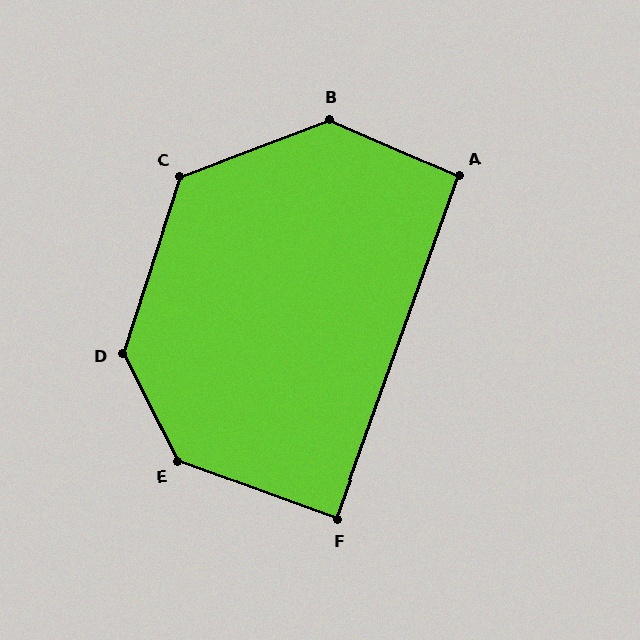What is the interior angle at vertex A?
Approximately 94 degrees (approximately right).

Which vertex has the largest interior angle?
E, at approximately 137 degrees.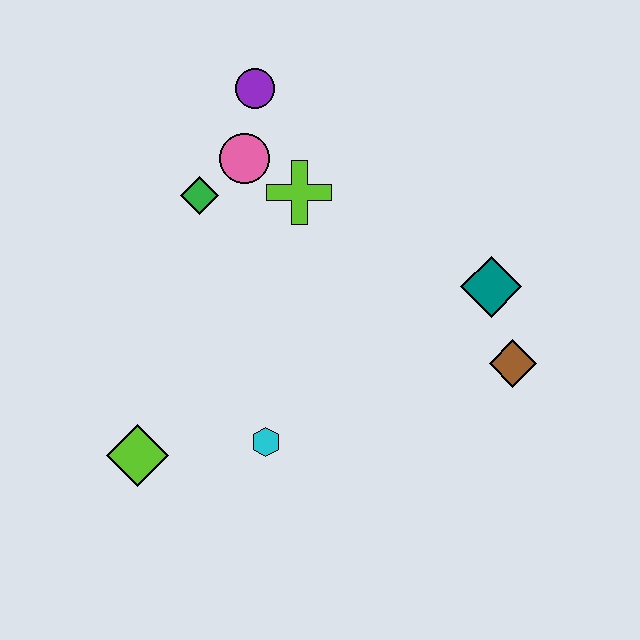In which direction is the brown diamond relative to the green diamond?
The brown diamond is to the right of the green diamond.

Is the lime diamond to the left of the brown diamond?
Yes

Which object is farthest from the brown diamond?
The lime diamond is farthest from the brown diamond.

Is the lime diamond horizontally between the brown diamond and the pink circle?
No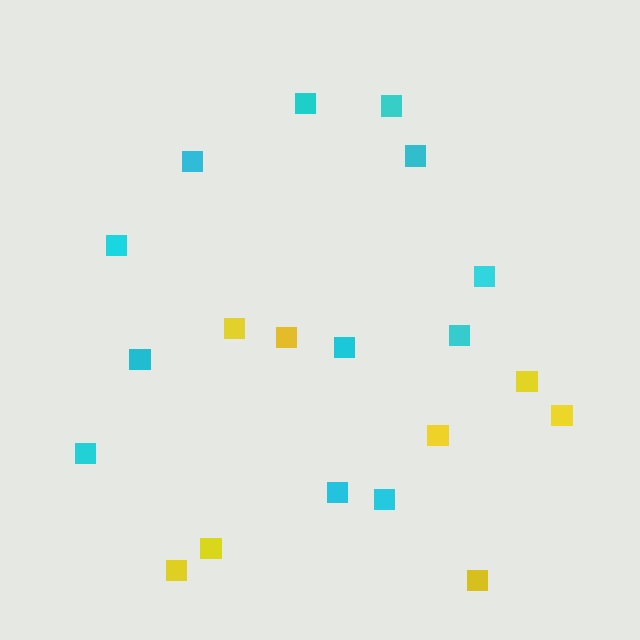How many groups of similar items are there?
There are 2 groups: one group of cyan squares (12) and one group of yellow squares (8).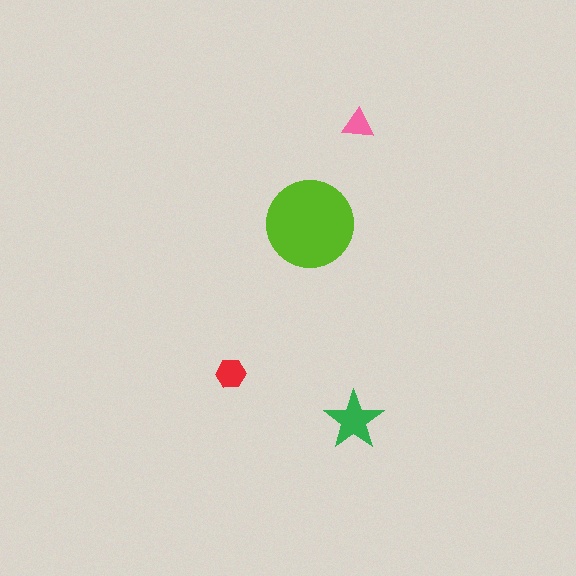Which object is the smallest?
The pink triangle.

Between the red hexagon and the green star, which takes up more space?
The green star.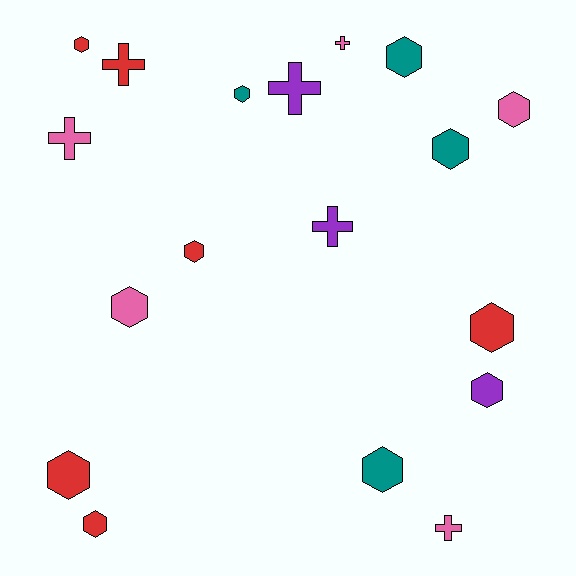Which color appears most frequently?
Red, with 6 objects.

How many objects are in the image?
There are 18 objects.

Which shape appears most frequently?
Hexagon, with 12 objects.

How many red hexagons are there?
There are 5 red hexagons.